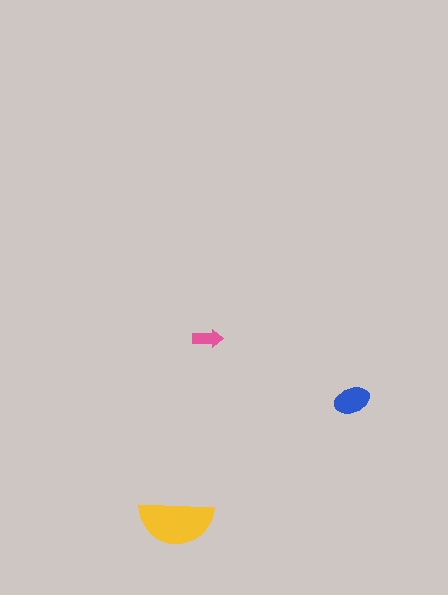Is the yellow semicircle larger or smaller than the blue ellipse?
Larger.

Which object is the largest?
The yellow semicircle.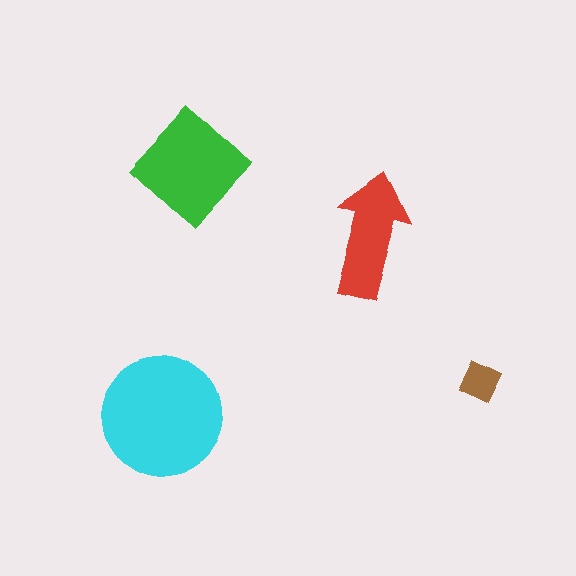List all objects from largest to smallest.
The cyan circle, the green diamond, the red arrow, the brown square.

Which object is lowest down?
The cyan circle is bottommost.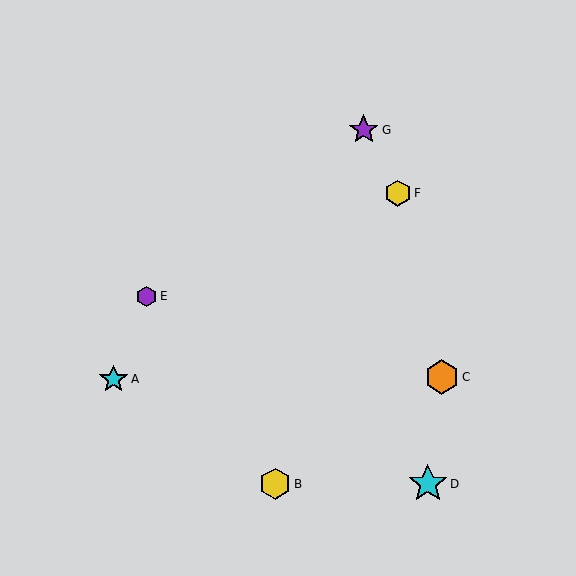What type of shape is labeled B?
Shape B is a yellow hexagon.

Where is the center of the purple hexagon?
The center of the purple hexagon is at (147, 296).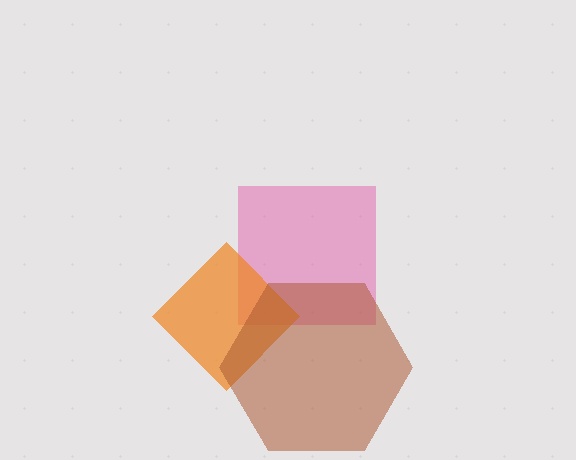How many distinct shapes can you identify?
There are 3 distinct shapes: a pink square, an orange diamond, a brown hexagon.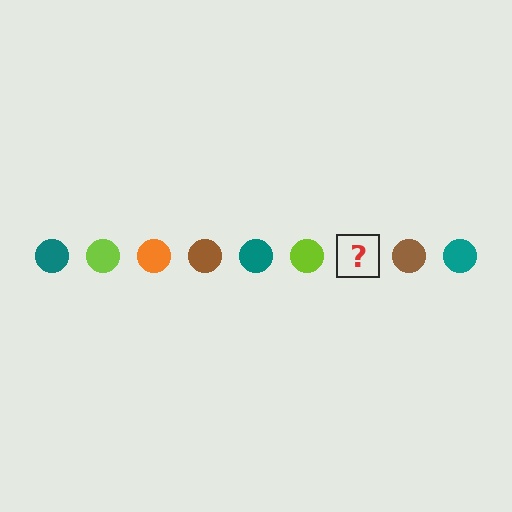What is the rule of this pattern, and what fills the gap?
The rule is that the pattern cycles through teal, lime, orange, brown circles. The gap should be filled with an orange circle.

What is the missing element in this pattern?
The missing element is an orange circle.